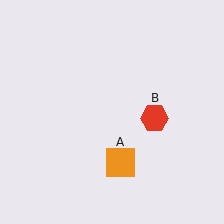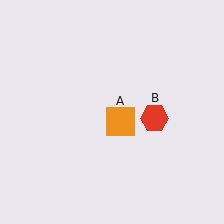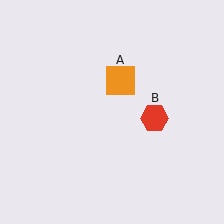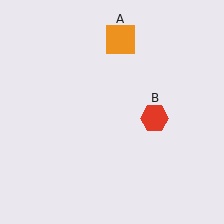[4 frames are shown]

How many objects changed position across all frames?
1 object changed position: orange square (object A).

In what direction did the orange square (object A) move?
The orange square (object A) moved up.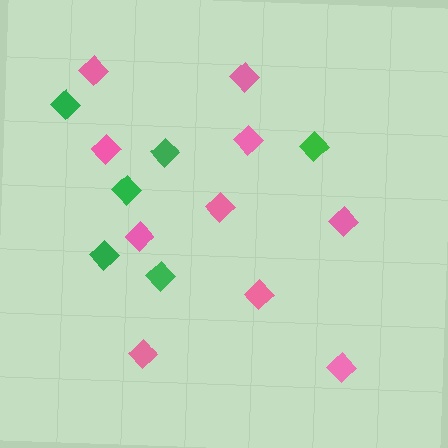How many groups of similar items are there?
There are 2 groups: one group of pink diamonds (10) and one group of green diamonds (6).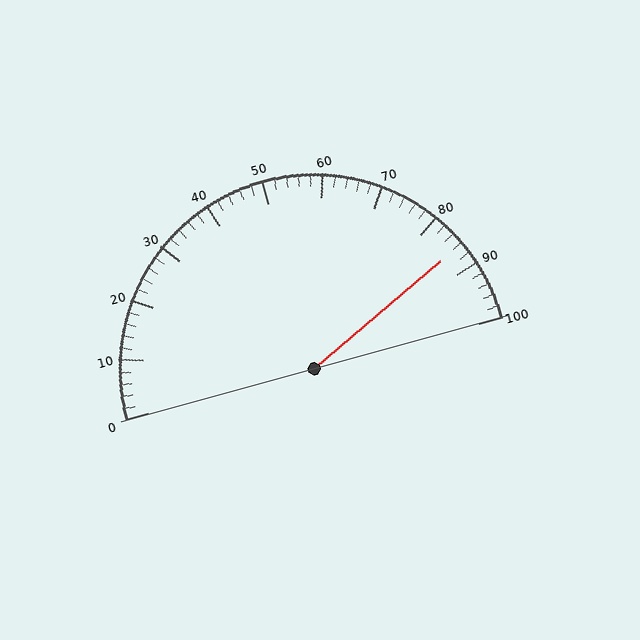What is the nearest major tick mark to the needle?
The nearest major tick mark is 90.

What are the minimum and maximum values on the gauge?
The gauge ranges from 0 to 100.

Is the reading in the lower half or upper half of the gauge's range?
The reading is in the upper half of the range (0 to 100).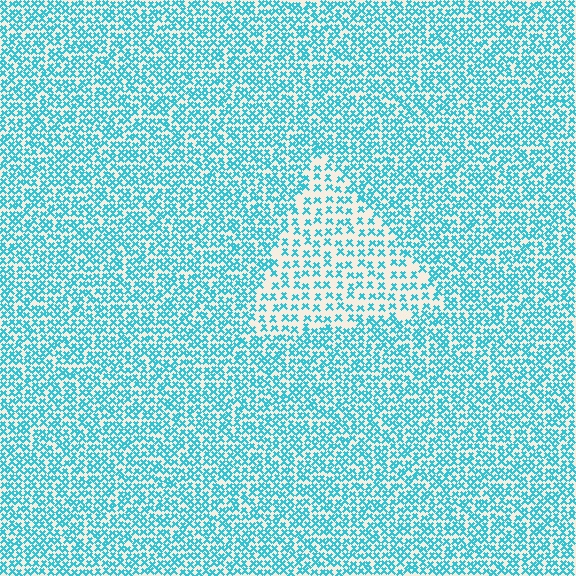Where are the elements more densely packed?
The elements are more densely packed outside the triangle boundary.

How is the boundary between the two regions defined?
The boundary is defined by a change in element density (approximately 1.9x ratio). All elements are the same color, size, and shape.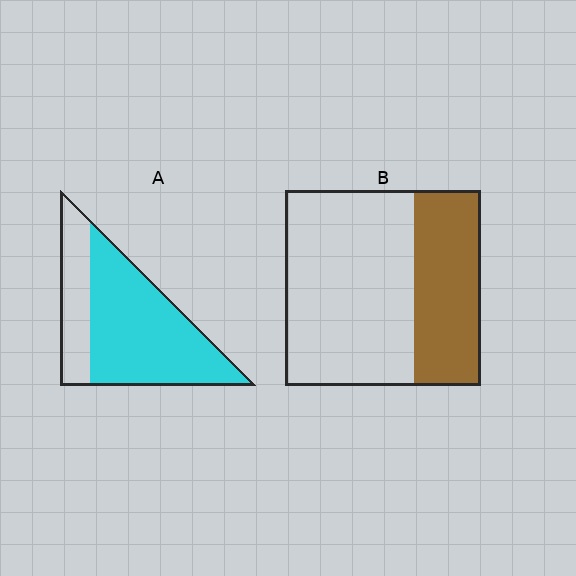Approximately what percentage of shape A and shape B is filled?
A is approximately 70% and B is approximately 35%.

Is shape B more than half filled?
No.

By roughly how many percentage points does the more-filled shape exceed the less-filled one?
By roughly 40 percentage points (A over B).